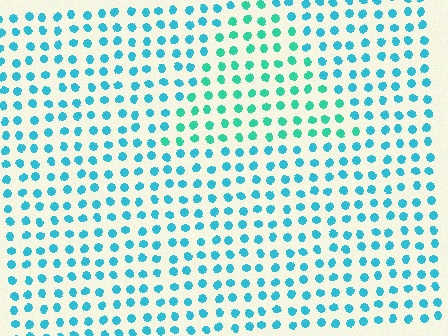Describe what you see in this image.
The image is filled with small cyan elements in a uniform arrangement. A triangle-shaped region is visible where the elements are tinted to a slightly different hue, forming a subtle color boundary.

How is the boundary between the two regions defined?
The boundary is defined purely by a slight shift in hue (about 28 degrees). Spacing, size, and orientation are identical on both sides.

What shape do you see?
I see a triangle.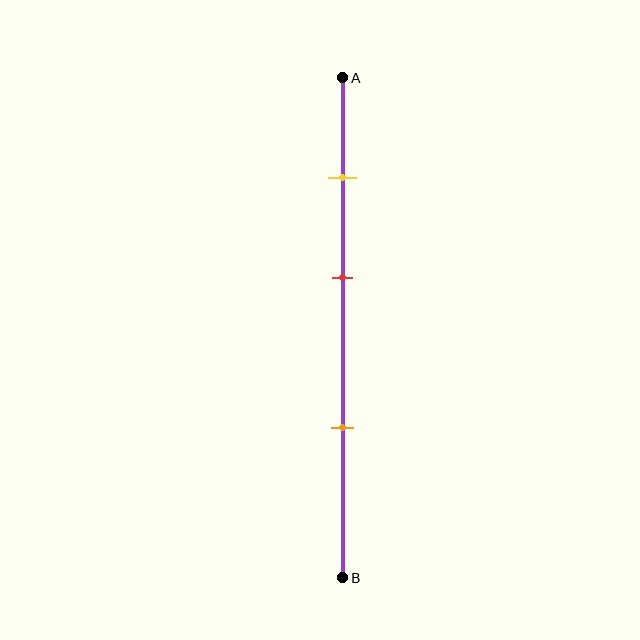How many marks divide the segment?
There are 3 marks dividing the segment.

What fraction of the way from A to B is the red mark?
The red mark is approximately 40% (0.4) of the way from A to B.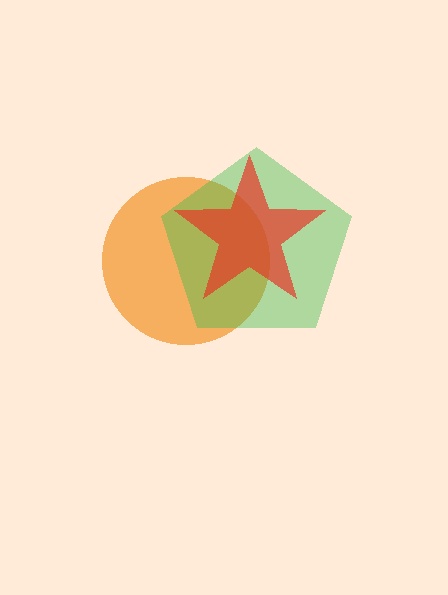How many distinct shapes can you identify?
There are 3 distinct shapes: an orange circle, a green pentagon, a red star.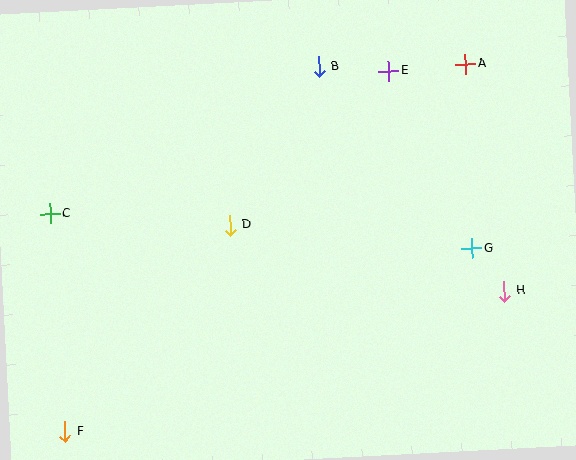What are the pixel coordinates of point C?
Point C is at (50, 214).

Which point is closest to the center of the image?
Point D at (230, 225) is closest to the center.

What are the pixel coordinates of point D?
Point D is at (230, 225).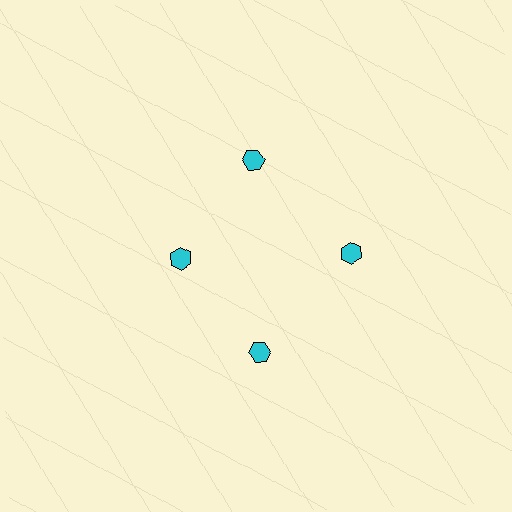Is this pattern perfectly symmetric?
No. The 4 cyan hexagons are arranged in a ring, but one element near the 9 o'clock position is pulled inward toward the center, breaking the 4-fold rotational symmetry.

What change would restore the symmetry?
The symmetry would be restored by moving it outward, back onto the ring so that all 4 hexagons sit at equal angles and equal distance from the center.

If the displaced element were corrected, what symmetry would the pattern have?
It would have 4-fold rotational symmetry — the pattern would map onto itself every 90 degrees.